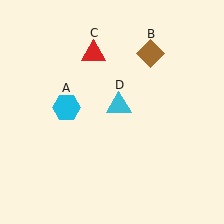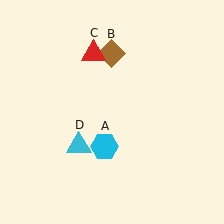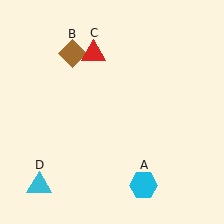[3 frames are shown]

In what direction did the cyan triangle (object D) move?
The cyan triangle (object D) moved down and to the left.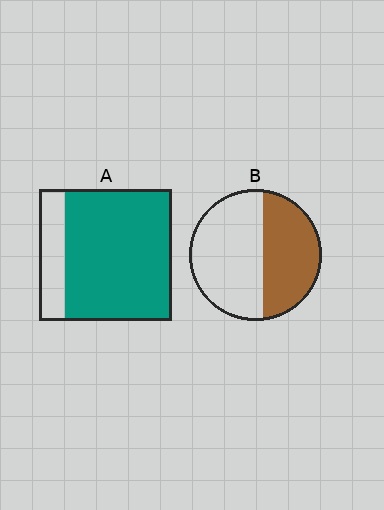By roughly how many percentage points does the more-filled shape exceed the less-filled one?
By roughly 40 percentage points (A over B).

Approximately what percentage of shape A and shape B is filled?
A is approximately 80% and B is approximately 45%.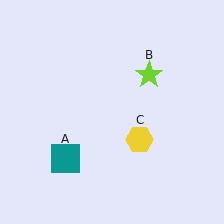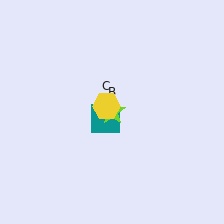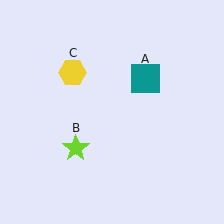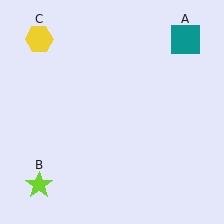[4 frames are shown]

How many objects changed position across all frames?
3 objects changed position: teal square (object A), lime star (object B), yellow hexagon (object C).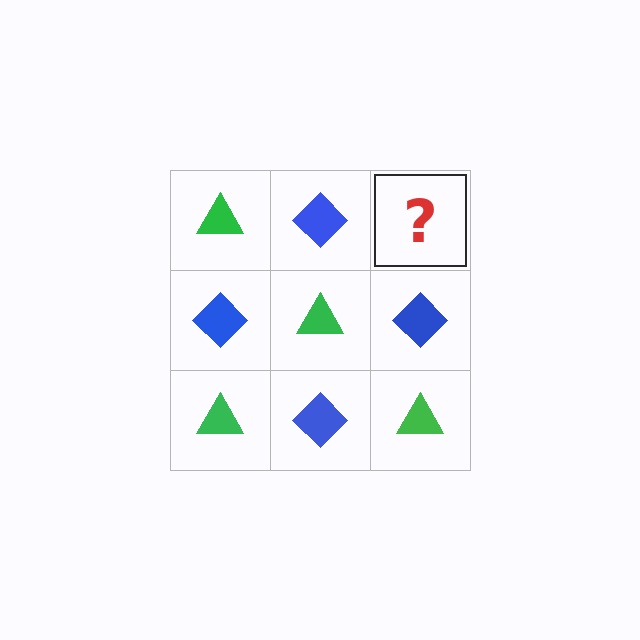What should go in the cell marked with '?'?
The missing cell should contain a green triangle.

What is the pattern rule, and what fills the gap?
The rule is that it alternates green triangle and blue diamond in a checkerboard pattern. The gap should be filled with a green triangle.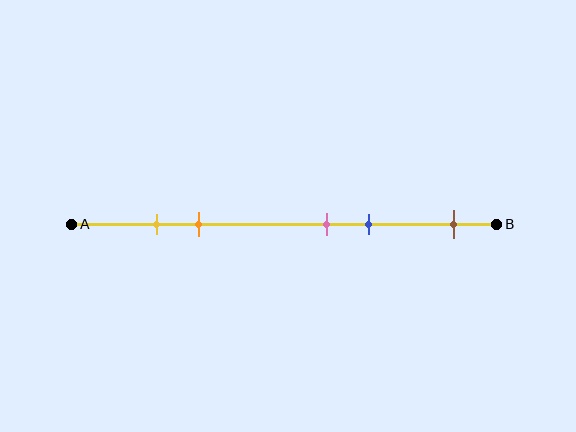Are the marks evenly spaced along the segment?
No, the marks are not evenly spaced.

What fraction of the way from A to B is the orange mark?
The orange mark is approximately 30% (0.3) of the way from A to B.